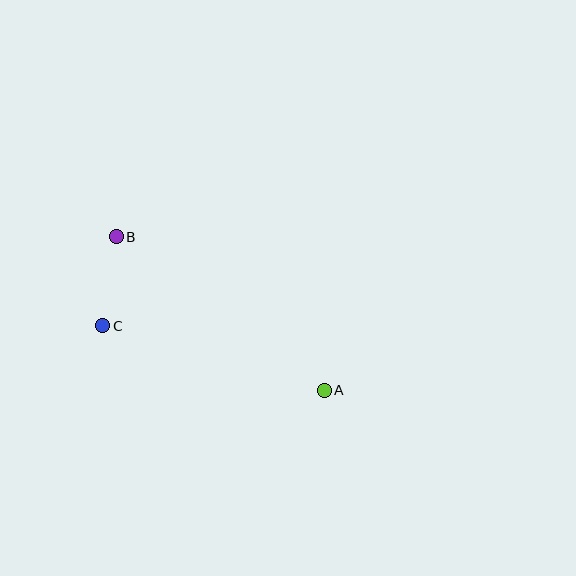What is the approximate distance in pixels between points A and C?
The distance between A and C is approximately 231 pixels.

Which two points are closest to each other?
Points B and C are closest to each other.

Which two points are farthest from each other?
Points A and B are farthest from each other.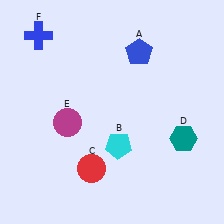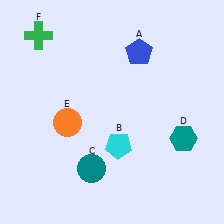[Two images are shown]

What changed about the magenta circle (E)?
In Image 1, E is magenta. In Image 2, it changed to orange.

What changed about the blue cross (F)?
In Image 1, F is blue. In Image 2, it changed to green.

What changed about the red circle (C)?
In Image 1, C is red. In Image 2, it changed to teal.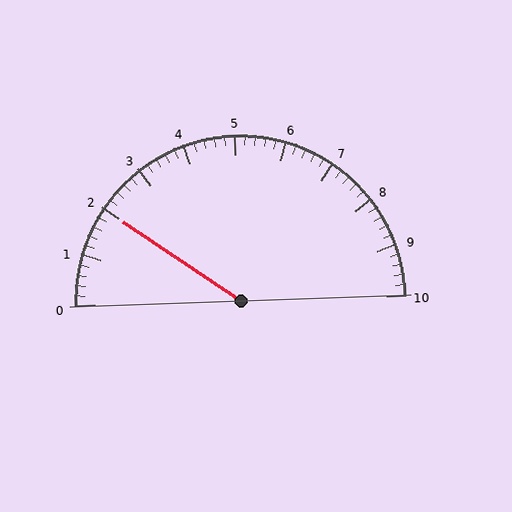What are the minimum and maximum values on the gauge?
The gauge ranges from 0 to 10.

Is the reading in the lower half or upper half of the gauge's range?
The reading is in the lower half of the range (0 to 10).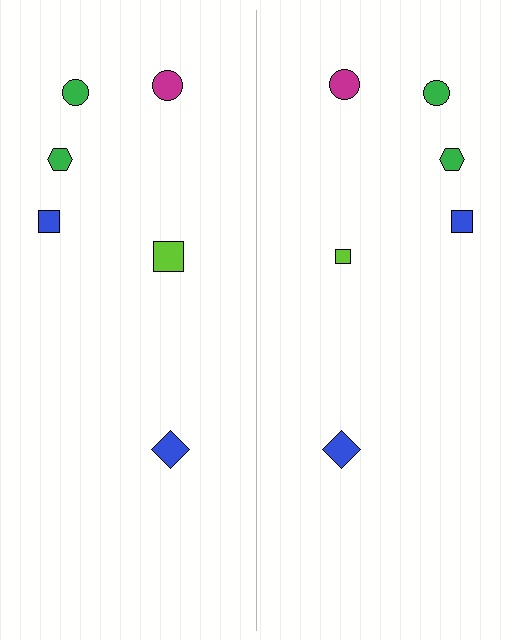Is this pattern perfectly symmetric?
No, the pattern is not perfectly symmetric. The lime square on the right side has a different size than its mirror counterpart.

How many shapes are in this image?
There are 12 shapes in this image.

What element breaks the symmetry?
The lime square on the right side has a different size than its mirror counterpart.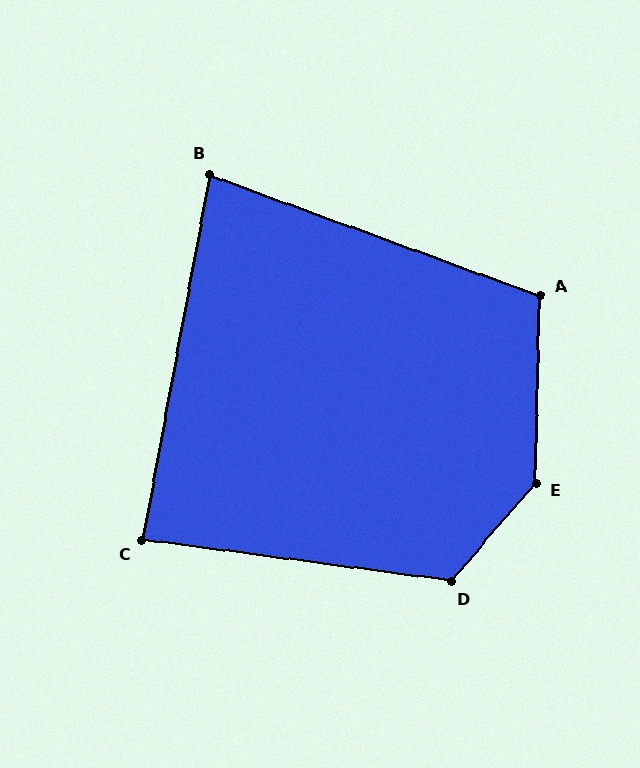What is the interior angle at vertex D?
Approximately 123 degrees (obtuse).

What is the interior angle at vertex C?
Approximately 87 degrees (approximately right).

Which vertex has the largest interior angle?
E, at approximately 141 degrees.